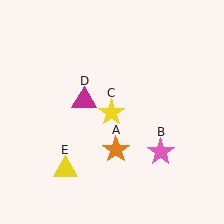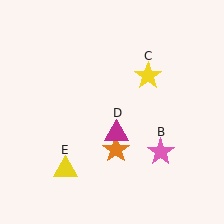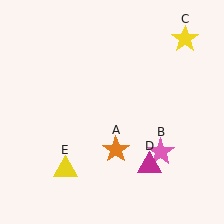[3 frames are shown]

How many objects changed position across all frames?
2 objects changed position: yellow star (object C), magenta triangle (object D).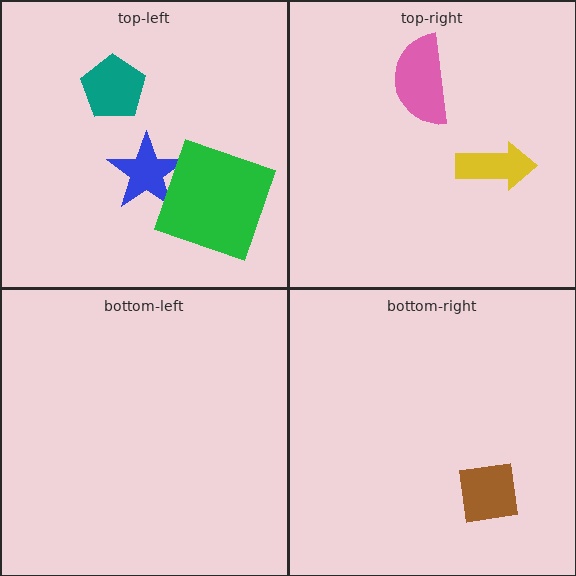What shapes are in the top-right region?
The pink semicircle, the yellow arrow.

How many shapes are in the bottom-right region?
1.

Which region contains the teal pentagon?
The top-left region.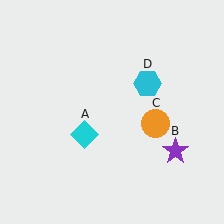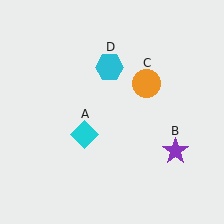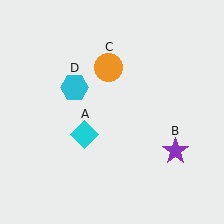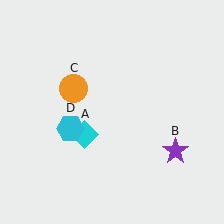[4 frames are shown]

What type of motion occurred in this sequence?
The orange circle (object C), cyan hexagon (object D) rotated counterclockwise around the center of the scene.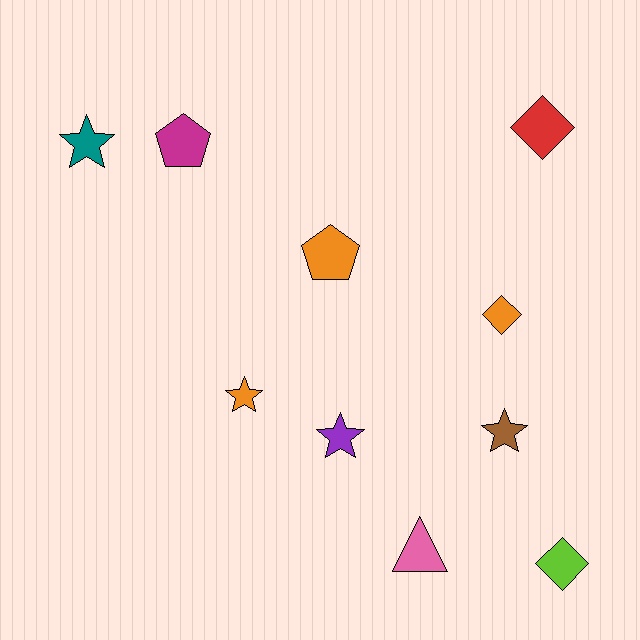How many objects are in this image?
There are 10 objects.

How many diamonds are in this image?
There are 3 diamonds.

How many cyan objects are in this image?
There are no cyan objects.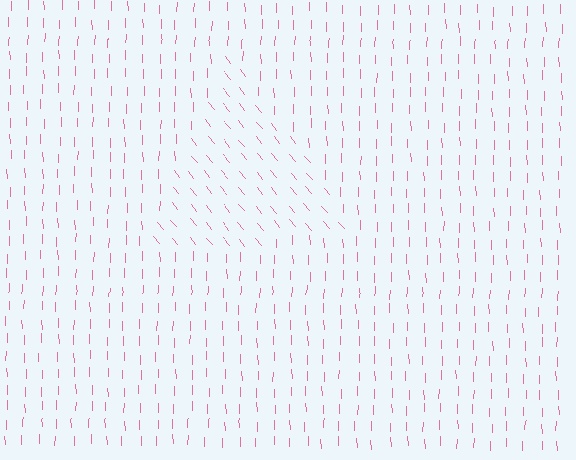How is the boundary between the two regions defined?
The boundary is defined purely by a change in line orientation (approximately 39 degrees difference). All lines are the same color and thickness.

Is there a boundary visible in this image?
Yes, there is a texture boundary formed by a change in line orientation.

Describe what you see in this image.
The image is filled with small pink line segments. A triangle region in the image has lines oriented differently from the surrounding lines, creating a visible texture boundary.